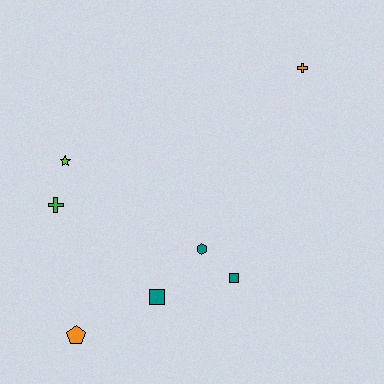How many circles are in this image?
There are no circles.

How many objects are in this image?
There are 7 objects.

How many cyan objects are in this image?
There are no cyan objects.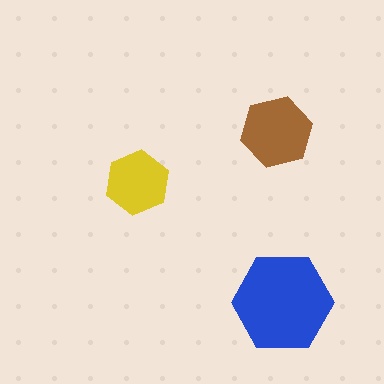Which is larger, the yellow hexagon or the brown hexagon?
The brown one.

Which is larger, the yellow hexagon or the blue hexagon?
The blue one.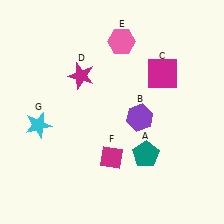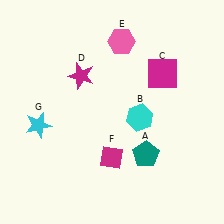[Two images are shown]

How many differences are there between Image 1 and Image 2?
There is 1 difference between the two images.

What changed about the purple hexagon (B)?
In Image 1, B is purple. In Image 2, it changed to cyan.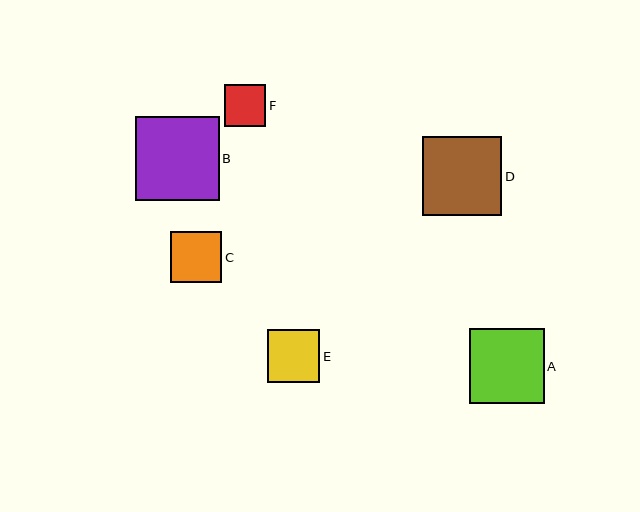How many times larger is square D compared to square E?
Square D is approximately 1.5 times the size of square E.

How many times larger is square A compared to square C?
Square A is approximately 1.5 times the size of square C.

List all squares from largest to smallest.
From largest to smallest: B, D, A, E, C, F.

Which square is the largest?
Square B is the largest with a size of approximately 84 pixels.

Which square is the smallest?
Square F is the smallest with a size of approximately 41 pixels.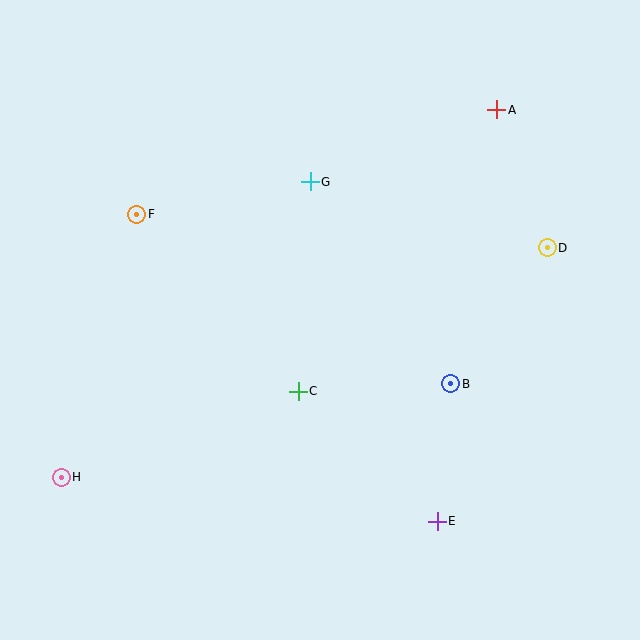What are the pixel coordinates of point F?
Point F is at (137, 214).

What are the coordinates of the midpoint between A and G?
The midpoint between A and G is at (403, 146).